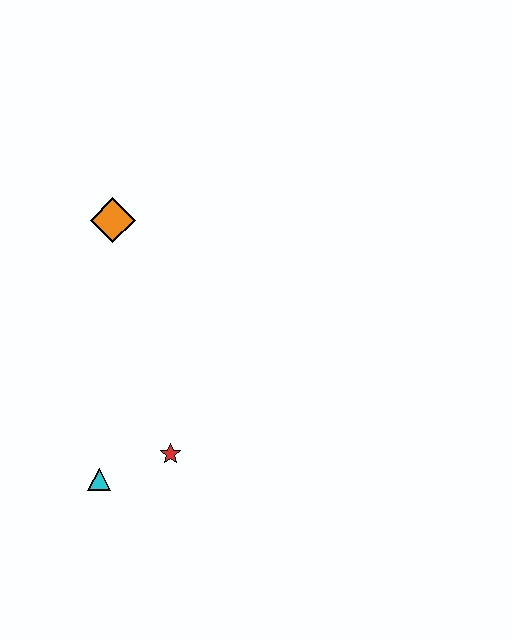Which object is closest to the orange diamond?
The red star is closest to the orange diamond.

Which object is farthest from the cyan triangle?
The orange diamond is farthest from the cyan triangle.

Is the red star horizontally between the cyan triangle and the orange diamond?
No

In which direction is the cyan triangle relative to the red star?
The cyan triangle is to the left of the red star.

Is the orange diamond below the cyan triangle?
No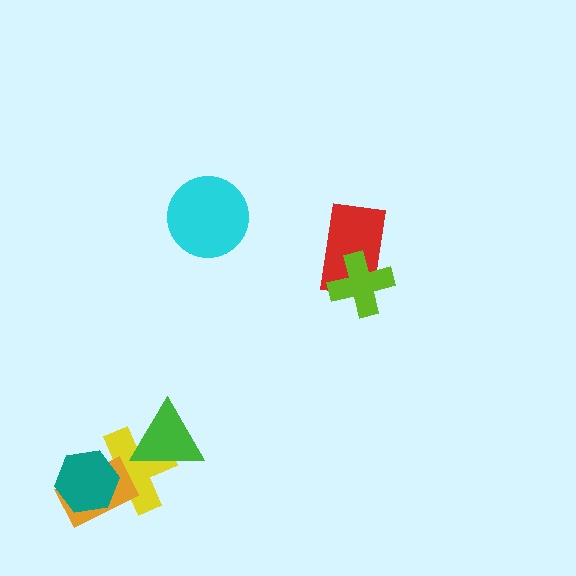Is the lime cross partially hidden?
No, no other shape covers it.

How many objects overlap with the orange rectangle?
2 objects overlap with the orange rectangle.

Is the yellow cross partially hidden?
Yes, it is partially covered by another shape.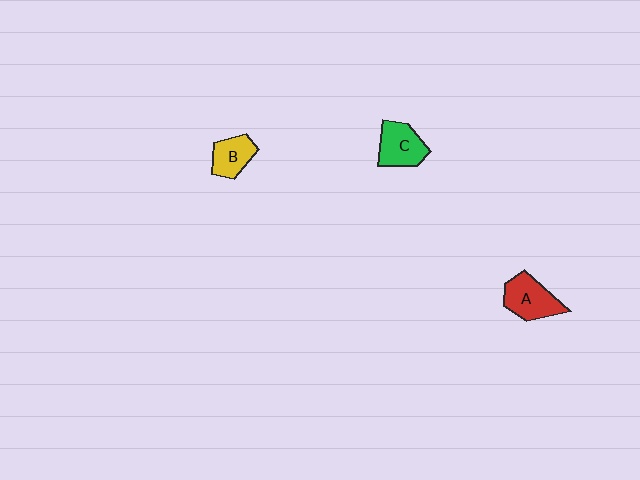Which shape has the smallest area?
Shape B (yellow).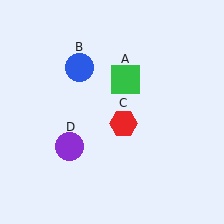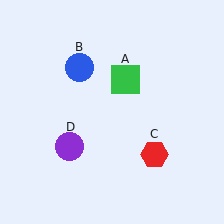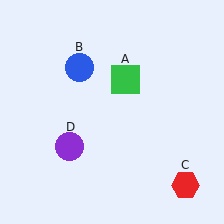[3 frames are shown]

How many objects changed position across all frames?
1 object changed position: red hexagon (object C).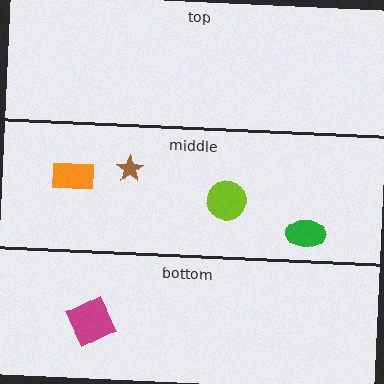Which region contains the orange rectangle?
The middle region.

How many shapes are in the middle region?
4.